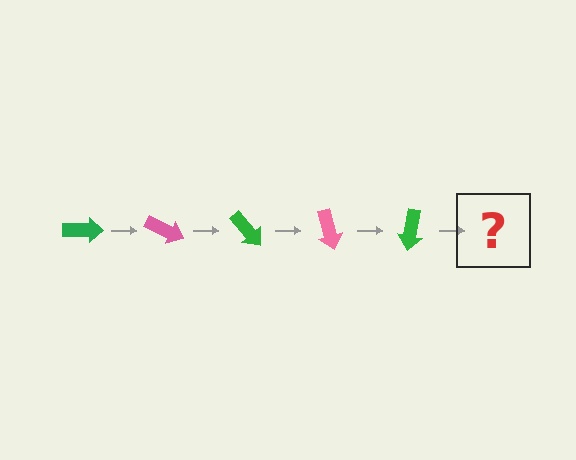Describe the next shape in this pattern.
It should be a pink arrow, rotated 125 degrees from the start.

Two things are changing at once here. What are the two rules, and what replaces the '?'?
The two rules are that it rotates 25 degrees each step and the color cycles through green and pink. The '?' should be a pink arrow, rotated 125 degrees from the start.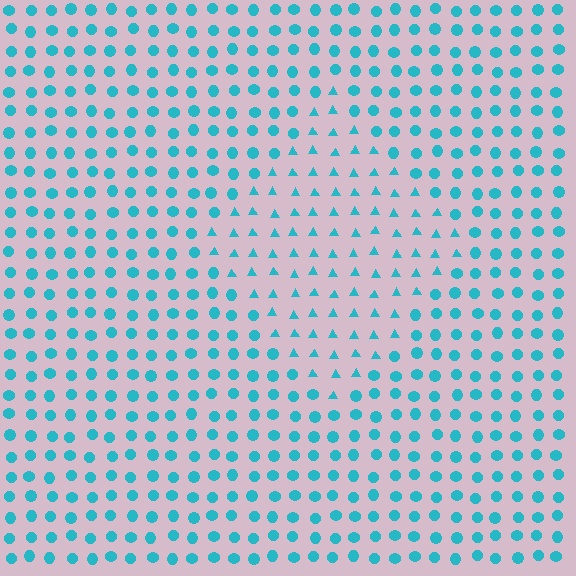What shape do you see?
I see a diamond.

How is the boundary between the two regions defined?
The boundary is defined by a change in element shape: triangles inside vs. circles outside. All elements share the same color and spacing.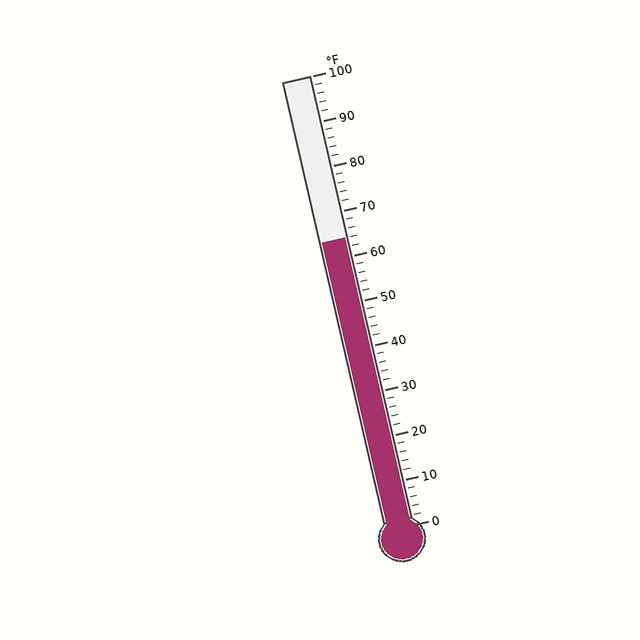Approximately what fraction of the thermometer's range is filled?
The thermometer is filled to approximately 65% of its range.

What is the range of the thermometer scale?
The thermometer scale ranges from 0°F to 100°F.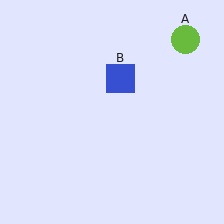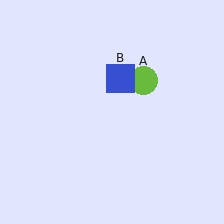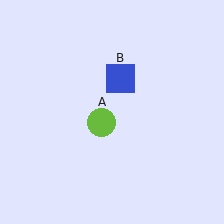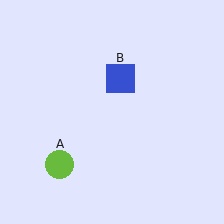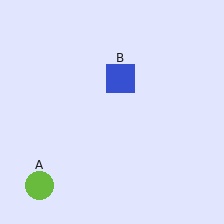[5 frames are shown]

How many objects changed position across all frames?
1 object changed position: lime circle (object A).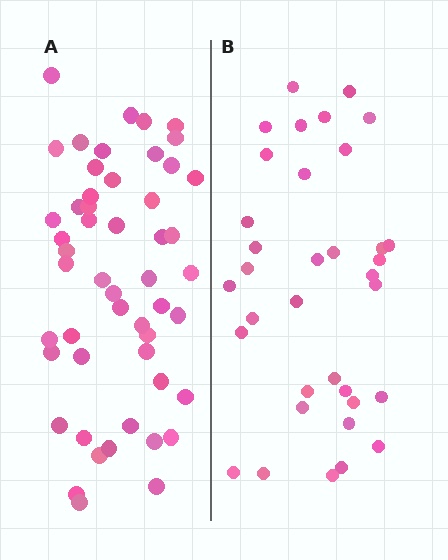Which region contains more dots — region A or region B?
Region A (the left region) has more dots.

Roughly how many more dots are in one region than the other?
Region A has approximately 15 more dots than region B.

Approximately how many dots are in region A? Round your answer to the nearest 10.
About 50 dots. (The exact count is 51, which rounds to 50.)